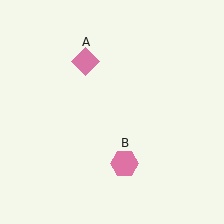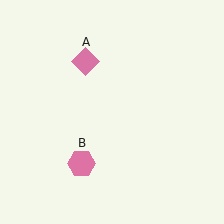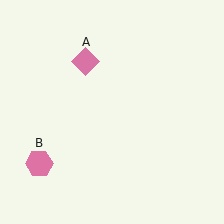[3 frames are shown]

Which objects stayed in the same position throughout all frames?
Pink diamond (object A) remained stationary.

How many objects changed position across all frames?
1 object changed position: pink hexagon (object B).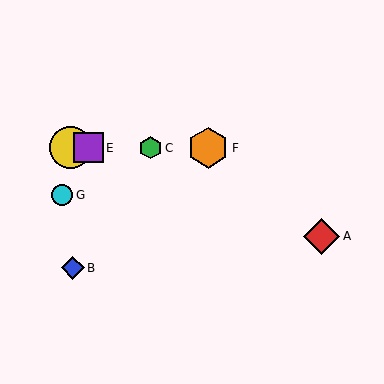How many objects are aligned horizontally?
4 objects (C, D, E, F) are aligned horizontally.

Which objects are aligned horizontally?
Objects C, D, E, F are aligned horizontally.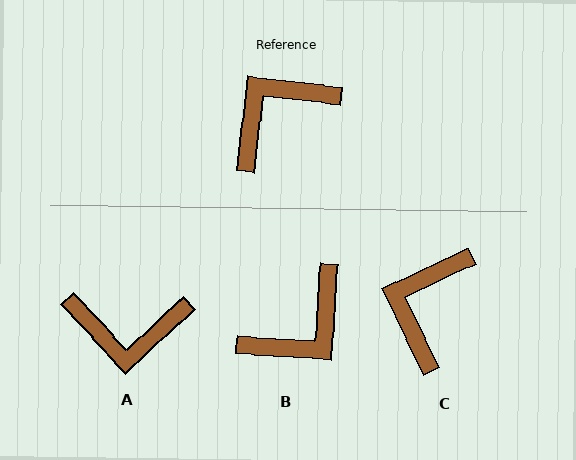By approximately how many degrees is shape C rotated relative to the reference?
Approximately 33 degrees counter-clockwise.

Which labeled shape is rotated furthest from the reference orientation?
B, about 177 degrees away.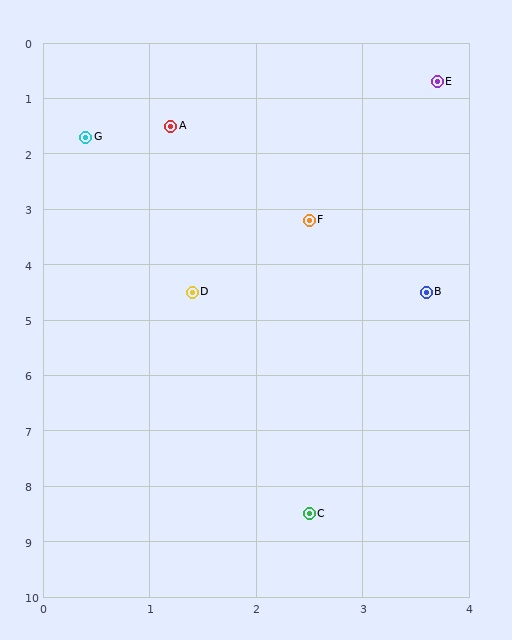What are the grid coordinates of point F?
Point F is at approximately (2.5, 3.2).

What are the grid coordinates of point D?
Point D is at approximately (1.4, 4.5).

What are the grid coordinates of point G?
Point G is at approximately (0.4, 1.7).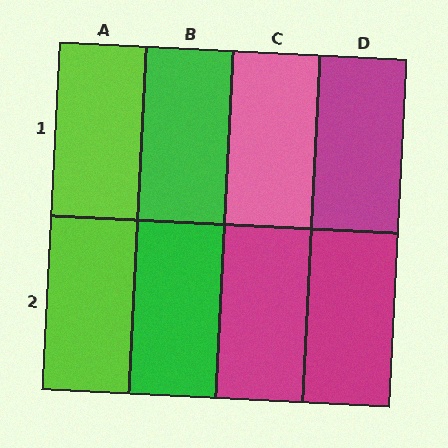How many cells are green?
2 cells are green.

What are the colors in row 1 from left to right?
Lime, green, pink, magenta.